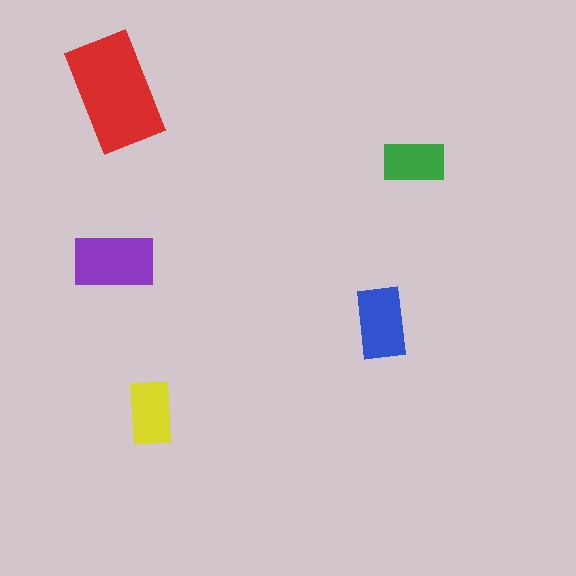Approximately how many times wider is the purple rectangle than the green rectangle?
About 1.5 times wider.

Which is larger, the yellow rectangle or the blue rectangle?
The blue one.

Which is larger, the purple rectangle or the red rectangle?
The red one.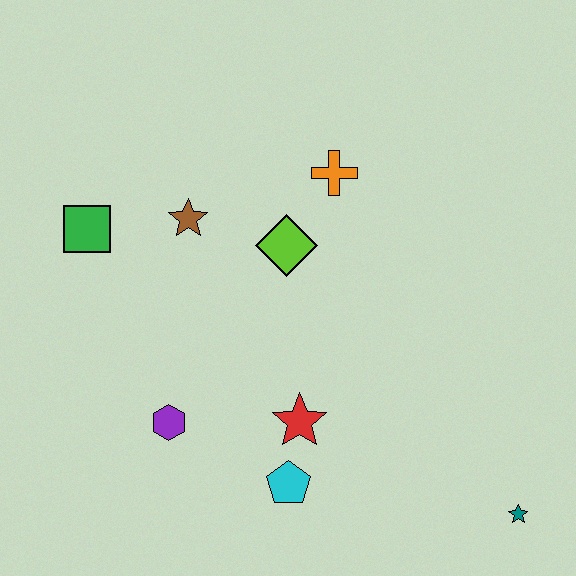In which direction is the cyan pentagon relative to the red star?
The cyan pentagon is below the red star.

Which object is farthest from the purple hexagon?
The teal star is farthest from the purple hexagon.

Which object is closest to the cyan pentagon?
The red star is closest to the cyan pentagon.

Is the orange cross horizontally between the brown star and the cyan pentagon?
No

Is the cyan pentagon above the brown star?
No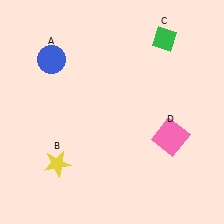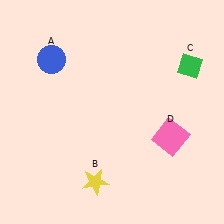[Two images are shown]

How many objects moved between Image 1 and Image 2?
2 objects moved between the two images.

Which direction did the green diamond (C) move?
The green diamond (C) moved down.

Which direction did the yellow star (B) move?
The yellow star (B) moved right.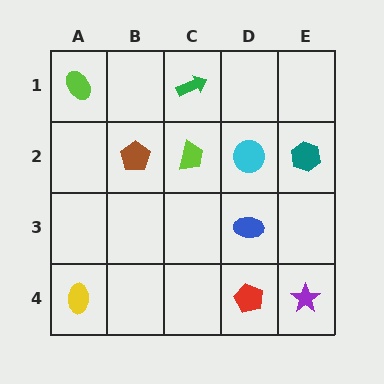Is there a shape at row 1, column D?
No, that cell is empty.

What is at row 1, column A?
A lime ellipse.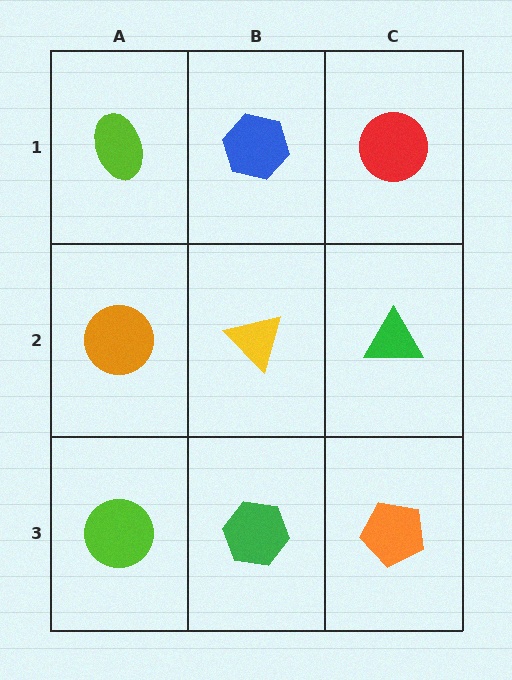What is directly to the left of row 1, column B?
A lime ellipse.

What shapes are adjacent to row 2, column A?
A lime ellipse (row 1, column A), a lime circle (row 3, column A), a yellow triangle (row 2, column B).